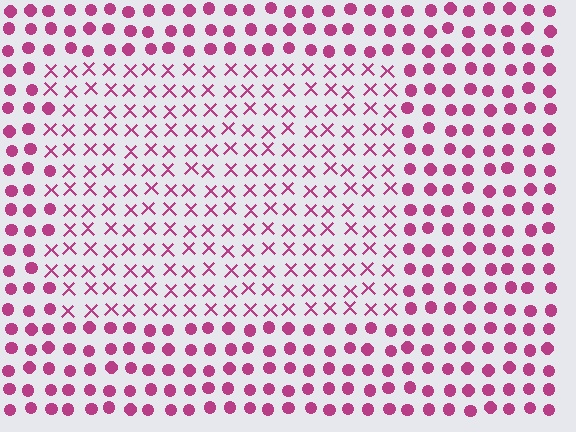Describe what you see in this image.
The image is filled with small magenta elements arranged in a uniform grid. A rectangle-shaped region contains X marks, while the surrounding area contains circles. The boundary is defined purely by the change in element shape.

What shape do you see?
I see a rectangle.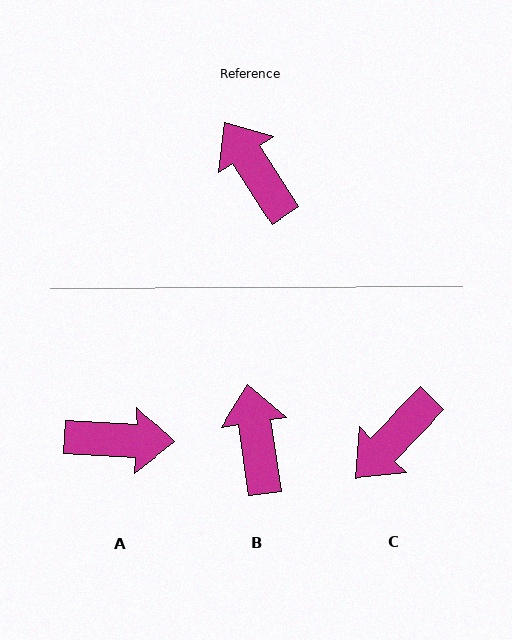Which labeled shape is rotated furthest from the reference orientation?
A, about 126 degrees away.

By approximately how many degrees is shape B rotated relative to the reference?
Approximately 24 degrees clockwise.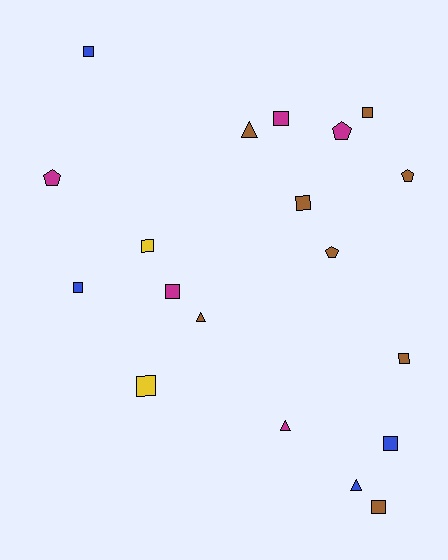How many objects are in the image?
There are 19 objects.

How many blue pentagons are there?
There are no blue pentagons.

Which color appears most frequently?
Brown, with 8 objects.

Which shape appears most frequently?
Square, with 11 objects.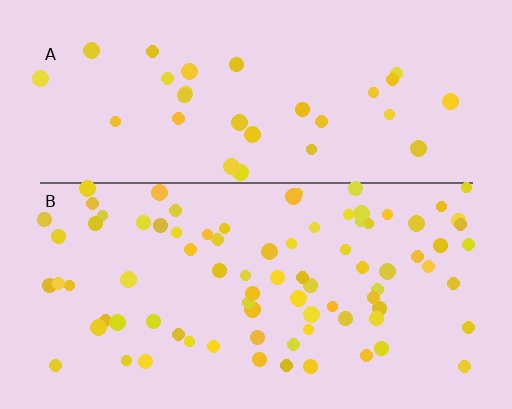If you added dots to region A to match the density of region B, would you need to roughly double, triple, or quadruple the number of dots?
Approximately triple.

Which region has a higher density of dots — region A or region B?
B (the bottom).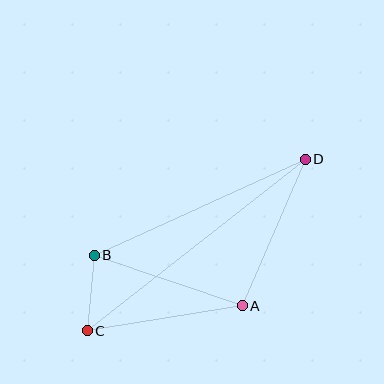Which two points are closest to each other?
Points B and C are closest to each other.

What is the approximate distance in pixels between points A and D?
The distance between A and D is approximately 159 pixels.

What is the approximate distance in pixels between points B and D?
The distance between B and D is approximately 232 pixels.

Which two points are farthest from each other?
Points C and D are farthest from each other.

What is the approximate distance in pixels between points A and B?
The distance between A and B is approximately 157 pixels.